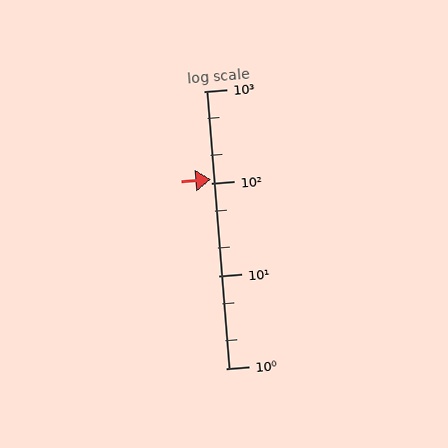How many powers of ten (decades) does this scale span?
The scale spans 3 decades, from 1 to 1000.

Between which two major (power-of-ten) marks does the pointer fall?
The pointer is between 100 and 1000.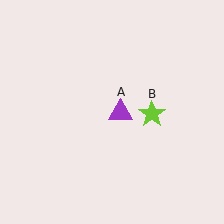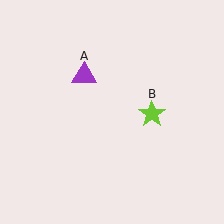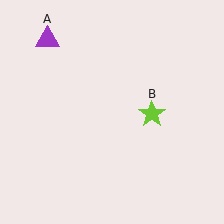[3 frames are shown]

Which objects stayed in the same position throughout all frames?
Lime star (object B) remained stationary.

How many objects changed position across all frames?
1 object changed position: purple triangle (object A).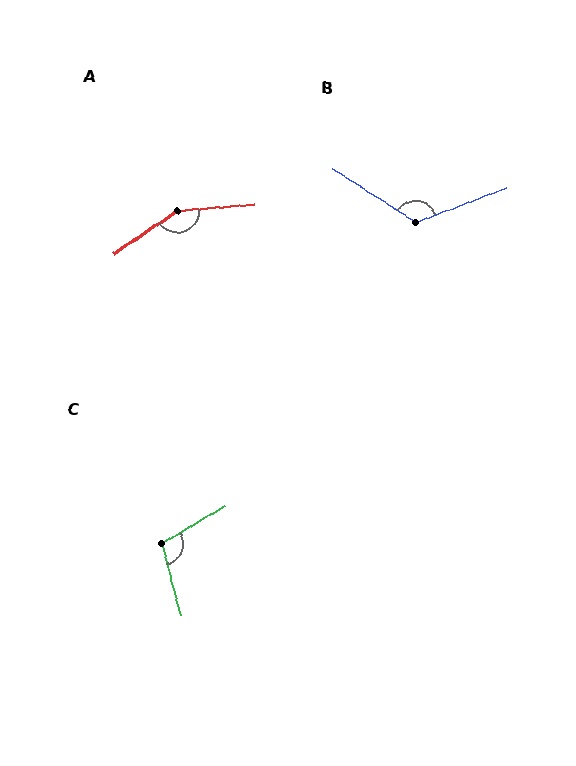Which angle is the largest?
A, at approximately 151 degrees.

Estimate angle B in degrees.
Approximately 126 degrees.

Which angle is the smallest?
C, at approximately 106 degrees.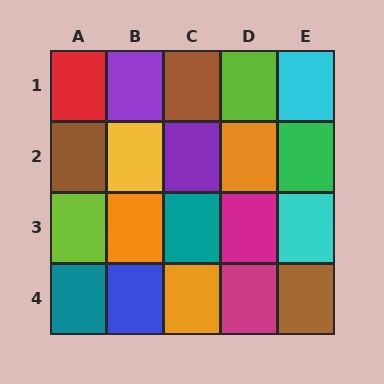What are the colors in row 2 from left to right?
Brown, yellow, purple, orange, green.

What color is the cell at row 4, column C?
Orange.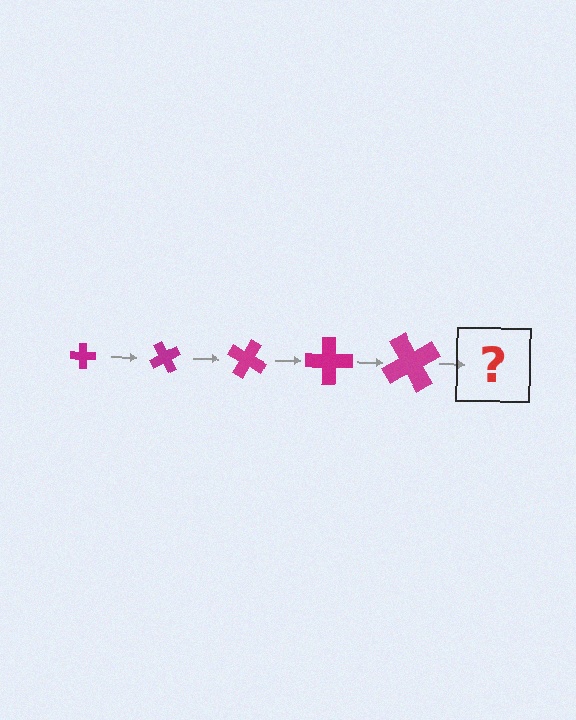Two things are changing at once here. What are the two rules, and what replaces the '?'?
The two rules are that the cross grows larger each step and it rotates 60 degrees each step. The '?' should be a cross, larger than the previous one and rotated 300 degrees from the start.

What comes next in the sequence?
The next element should be a cross, larger than the previous one and rotated 300 degrees from the start.